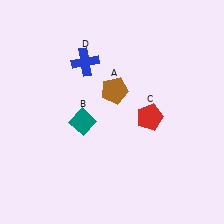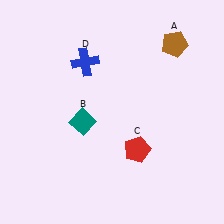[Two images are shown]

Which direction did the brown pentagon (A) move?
The brown pentagon (A) moved right.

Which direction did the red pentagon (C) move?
The red pentagon (C) moved down.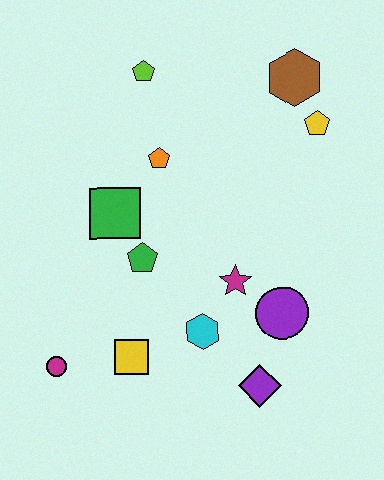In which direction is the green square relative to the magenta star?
The green square is to the left of the magenta star.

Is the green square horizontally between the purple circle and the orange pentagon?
No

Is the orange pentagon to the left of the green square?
No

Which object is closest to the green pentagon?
The green square is closest to the green pentagon.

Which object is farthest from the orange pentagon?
The purple diamond is farthest from the orange pentagon.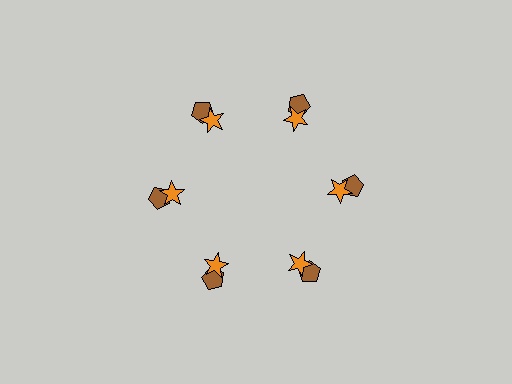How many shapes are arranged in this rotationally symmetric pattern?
There are 12 shapes, arranged in 6 groups of 2.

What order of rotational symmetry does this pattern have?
This pattern has 6-fold rotational symmetry.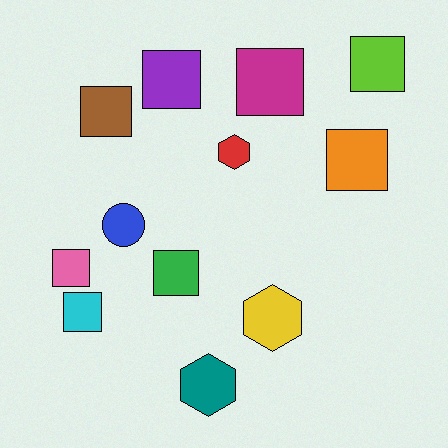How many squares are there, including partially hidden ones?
There are 8 squares.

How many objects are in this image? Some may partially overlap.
There are 12 objects.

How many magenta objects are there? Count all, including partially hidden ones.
There is 1 magenta object.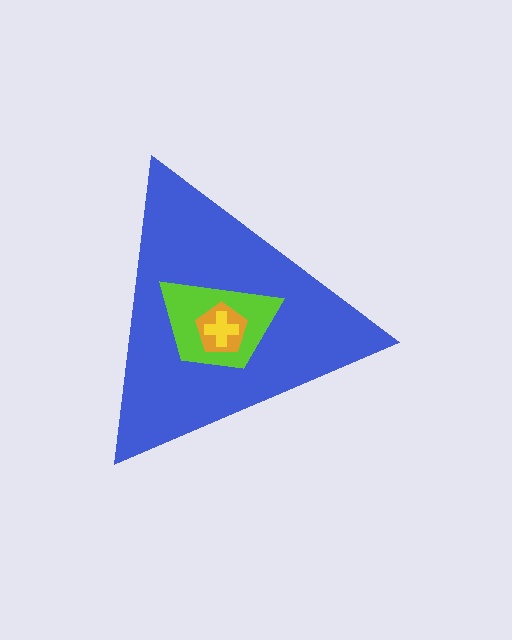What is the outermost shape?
The blue triangle.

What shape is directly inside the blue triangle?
The lime trapezoid.